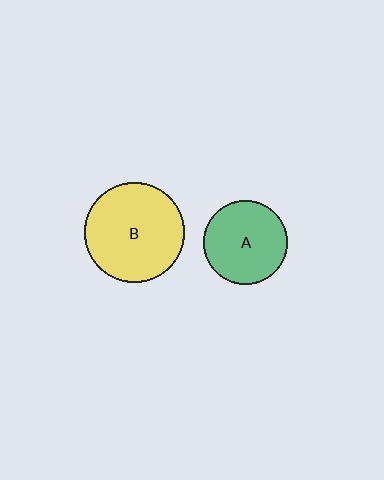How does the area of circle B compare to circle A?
Approximately 1.4 times.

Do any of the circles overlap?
No, none of the circles overlap.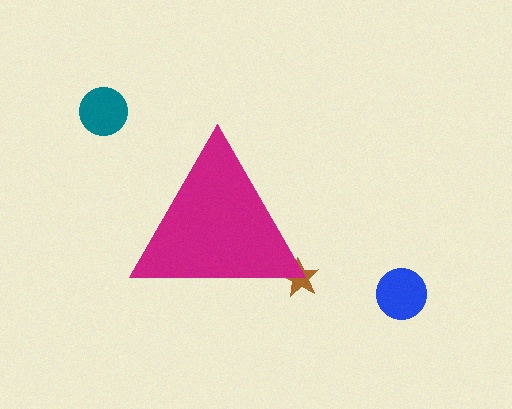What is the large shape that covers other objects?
A magenta triangle.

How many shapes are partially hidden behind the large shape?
1 shape is partially hidden.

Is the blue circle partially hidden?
No, the blue circle is fully visible.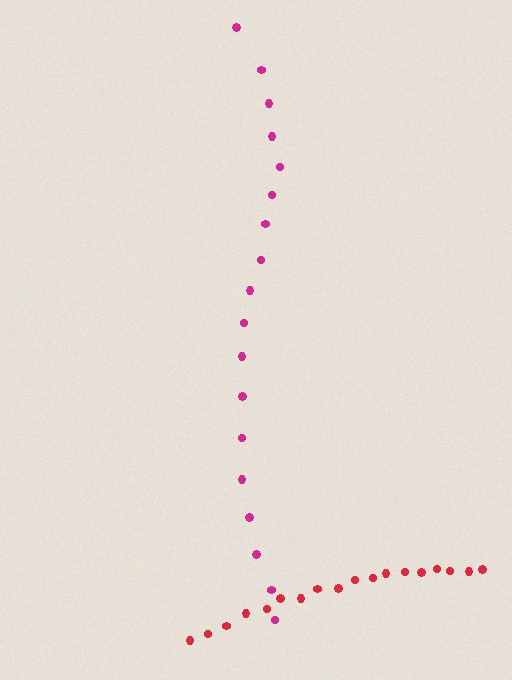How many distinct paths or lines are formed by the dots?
There are 2 distinct paths.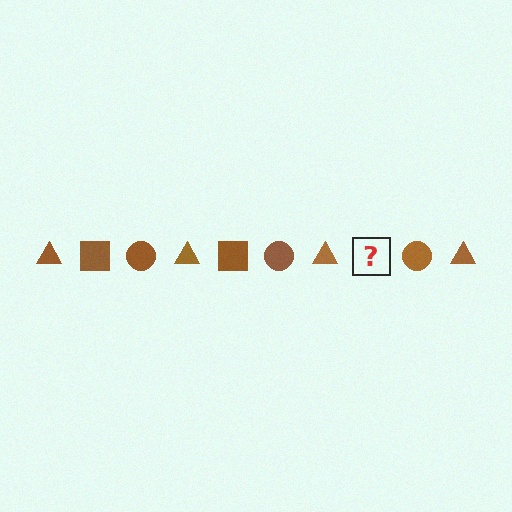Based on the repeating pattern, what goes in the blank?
The blank should be a brown square.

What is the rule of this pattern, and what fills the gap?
The rule is that the pattern cycles through triangle, square, circle shapes in brown. The gap should be filled with a brown square.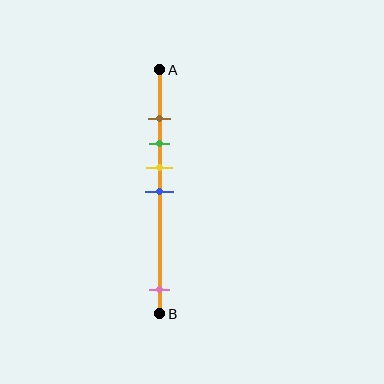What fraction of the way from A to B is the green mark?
The green mark is approximately 30% (0.3) of the way from A to B.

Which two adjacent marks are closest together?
The brown and green marks are the closest adjacent pair.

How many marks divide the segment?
There are 5 marks dividing the segment.